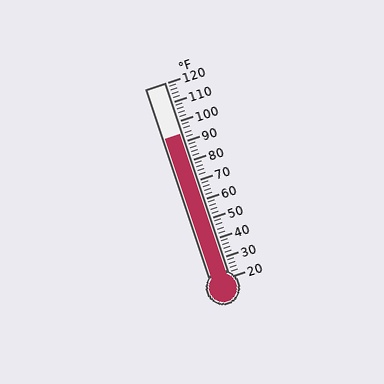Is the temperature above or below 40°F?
The temperature is above 40°F.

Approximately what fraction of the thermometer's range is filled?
The thermometer is filled to approximately 75% of its range.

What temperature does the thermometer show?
The thermometer shows approximately 94°F.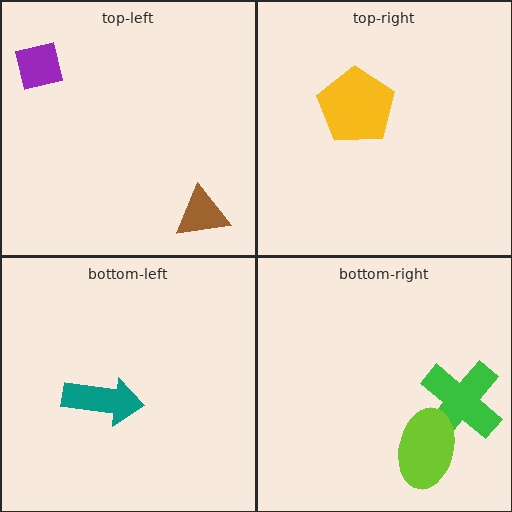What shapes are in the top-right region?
The yellow pentagon.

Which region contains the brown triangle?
The top-left region.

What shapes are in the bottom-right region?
The green cross, the lime ellipse.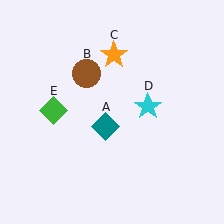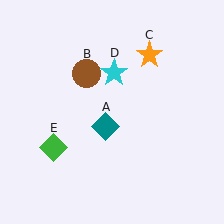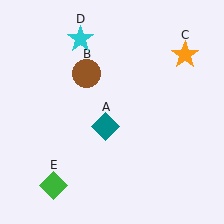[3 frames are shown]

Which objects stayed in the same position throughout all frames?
Teal diamond (object A) and brown circle (object B) remained stationary.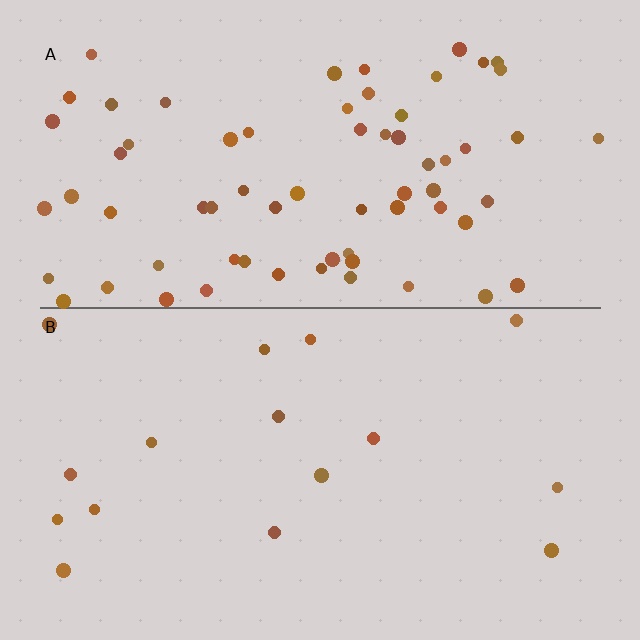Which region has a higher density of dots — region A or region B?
A (the top).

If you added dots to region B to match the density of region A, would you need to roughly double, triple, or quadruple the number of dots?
Approximately quadruple.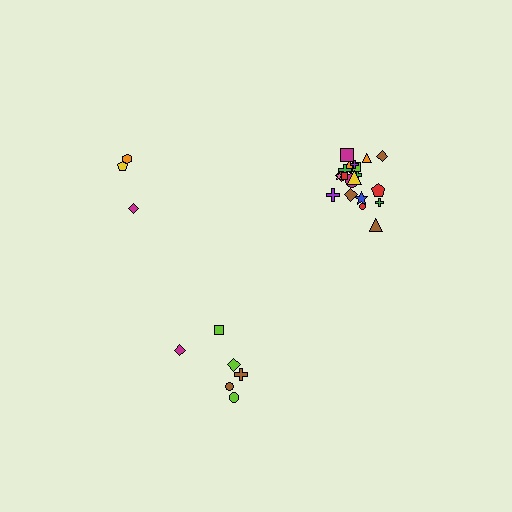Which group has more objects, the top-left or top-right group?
The top-right group.